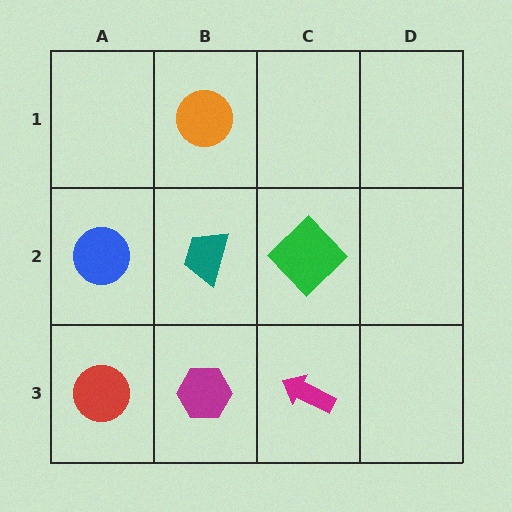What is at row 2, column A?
A blue circle.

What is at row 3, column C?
A magenta arrow.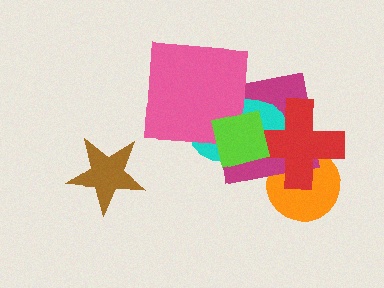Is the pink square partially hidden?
Yes, it is partially covered by another shape.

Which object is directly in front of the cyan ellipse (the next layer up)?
The red cross is directly in front of the cyan ellipse.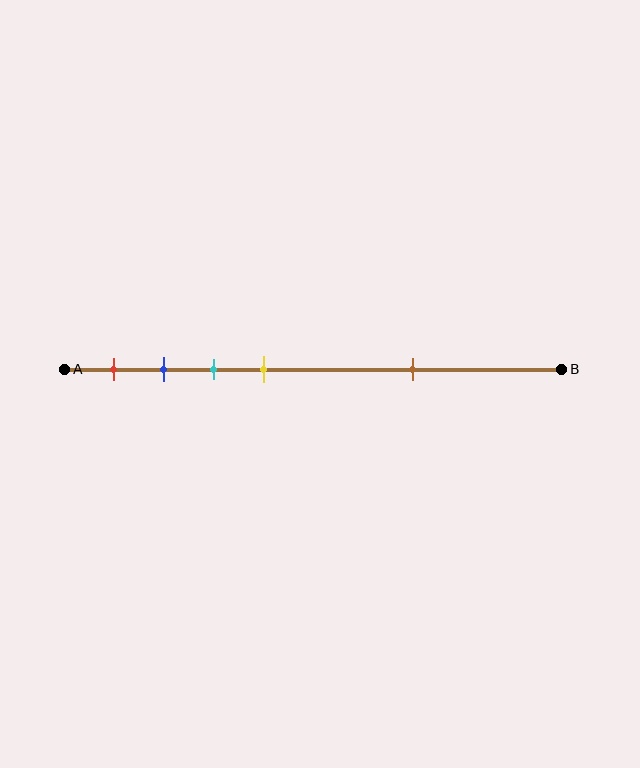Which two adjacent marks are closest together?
The blue and cyan marks are the closest adjacent pair.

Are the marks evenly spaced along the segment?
No, the marks are not evenly spaced.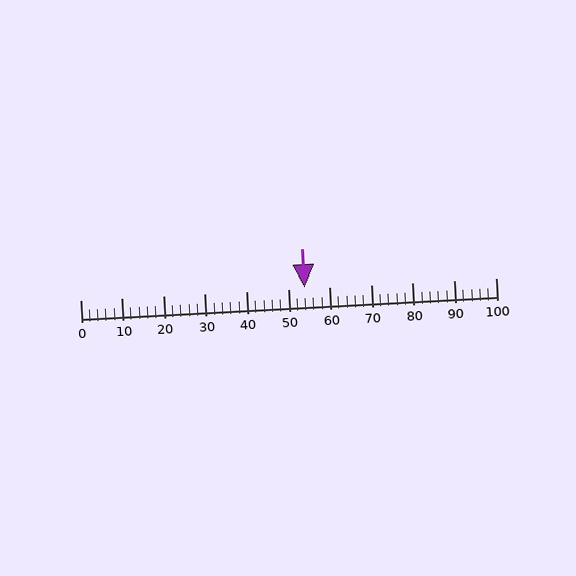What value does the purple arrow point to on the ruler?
The purple arrow points to approximately 54.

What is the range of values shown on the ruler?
The ruler shows values from 0 to 100.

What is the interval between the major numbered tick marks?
The major tick marks are spaced 10 units apart.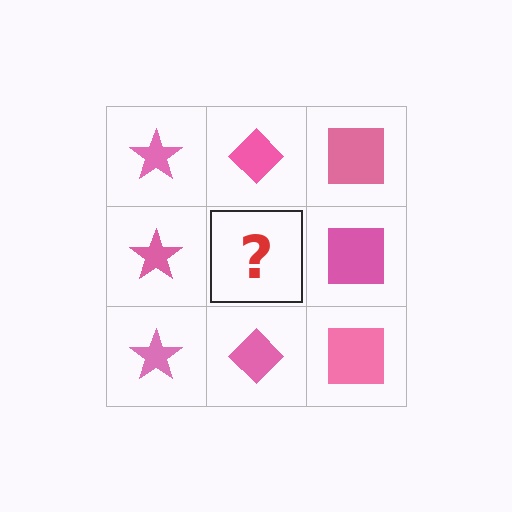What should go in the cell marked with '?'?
The missing cell should contain a pink diamond.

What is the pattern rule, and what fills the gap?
The rule is that each column has a consistent shape. The gap should be filled with a pink diamond.